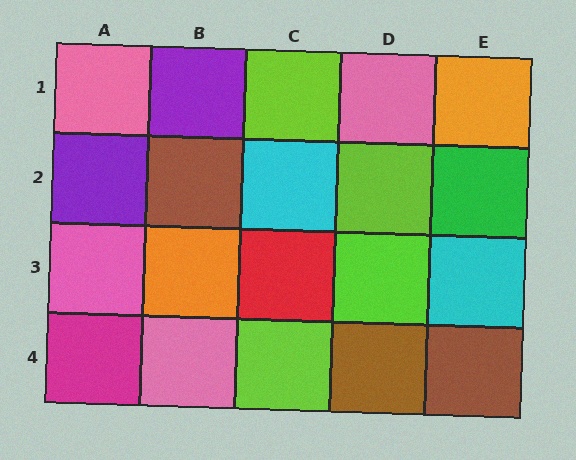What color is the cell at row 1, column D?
Pink.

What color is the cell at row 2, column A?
Purple.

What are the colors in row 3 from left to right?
Pink, orange, red, lime, cyan.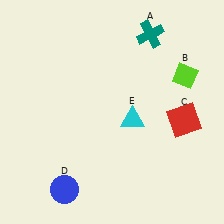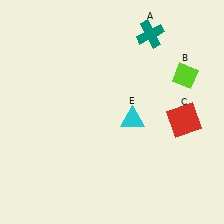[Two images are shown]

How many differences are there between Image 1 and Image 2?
There is 1 difference between the two images.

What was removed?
The blue circle (D) was removed in Image 2.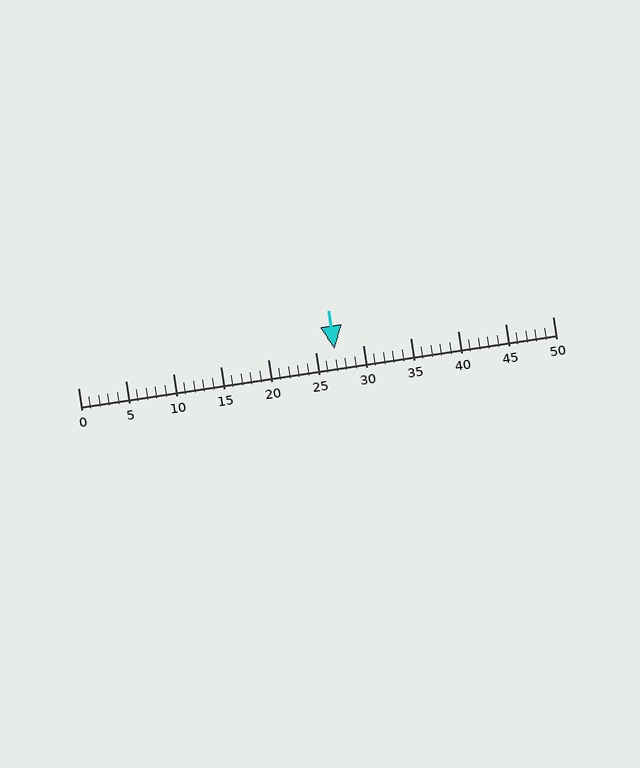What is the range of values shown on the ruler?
The ruler shows values from 0 to 50.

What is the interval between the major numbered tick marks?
The major tick marks are spaced 5 units apart.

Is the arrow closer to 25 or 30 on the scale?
The arrow is closer to 25.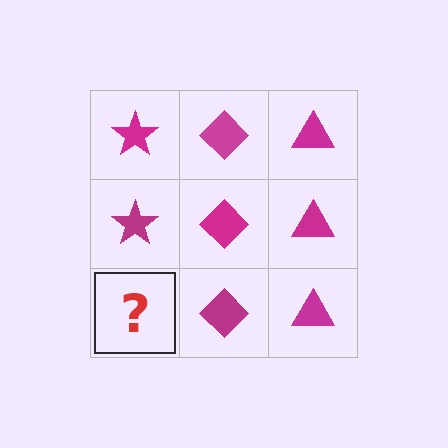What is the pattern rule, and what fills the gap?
The rule is that each column has a consistent shape. The gap should be filled with a magenta star.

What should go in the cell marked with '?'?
The missing cell should contain a magenta star.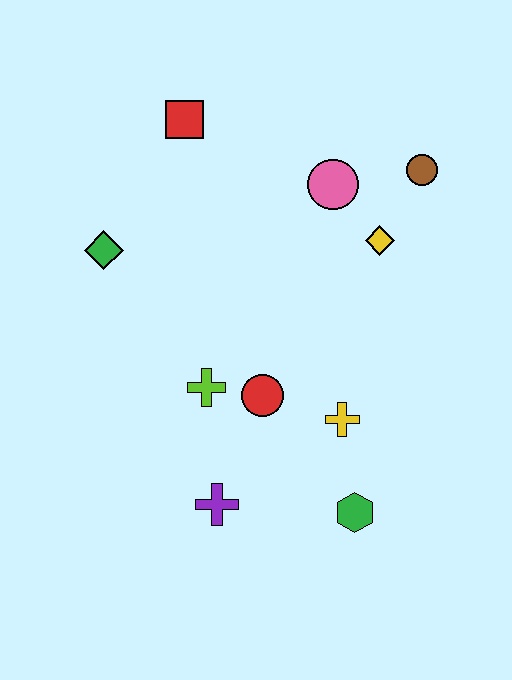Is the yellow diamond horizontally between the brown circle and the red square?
Yes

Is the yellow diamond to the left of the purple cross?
No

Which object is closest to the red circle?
The lime cross is closest to the red circle.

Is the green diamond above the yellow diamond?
No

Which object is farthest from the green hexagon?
The red square is farthest from the green hexagon.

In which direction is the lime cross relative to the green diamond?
The lime cross is below the green diamond.